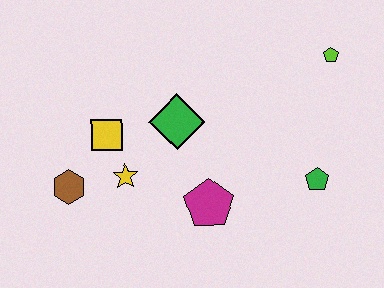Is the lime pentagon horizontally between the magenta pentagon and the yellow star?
No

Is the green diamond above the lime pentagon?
No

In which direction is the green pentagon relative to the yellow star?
The green pentagon is to the right of the yellow star.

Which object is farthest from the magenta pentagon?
The lime pentagon is farthest from the magenta pentagon.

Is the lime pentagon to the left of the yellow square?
No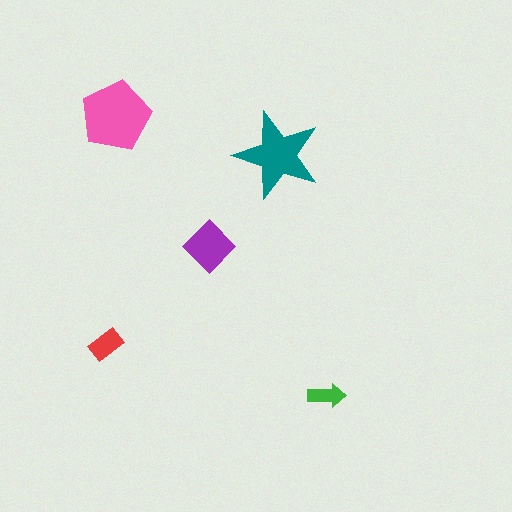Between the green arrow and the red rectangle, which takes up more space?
The red rectangle.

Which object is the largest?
The pink pentagon.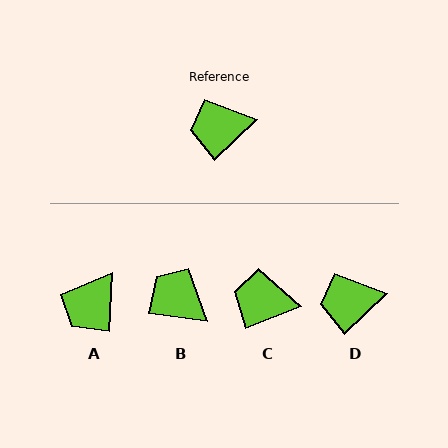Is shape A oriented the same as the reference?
No, it is off by about 43 degrees.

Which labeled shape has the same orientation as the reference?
D.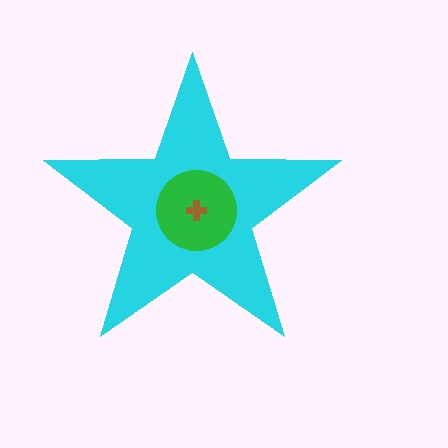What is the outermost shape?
The cyan star.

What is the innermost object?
The brown cross.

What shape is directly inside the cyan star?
The green circle.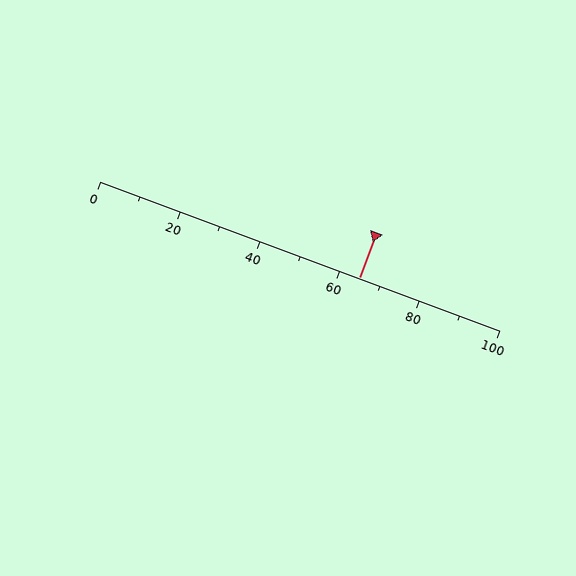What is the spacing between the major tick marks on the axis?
The major ticks are spaced 20 apart.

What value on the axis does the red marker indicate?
The marker indicates approximately 65.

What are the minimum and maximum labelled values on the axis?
The axis runs from 0 to 100.